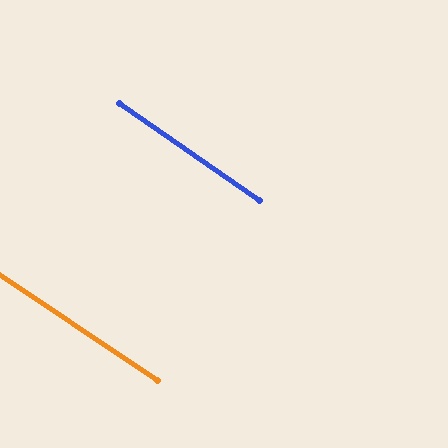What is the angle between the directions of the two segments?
Approximately 1 degree.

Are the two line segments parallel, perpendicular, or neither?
Parallel — their directions differ by only 0.8°.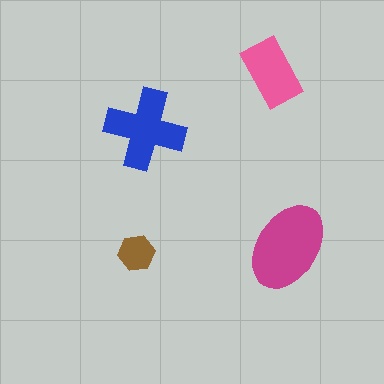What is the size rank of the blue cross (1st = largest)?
2nd.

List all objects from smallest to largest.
The brown hexagon, the pink rectangle, the blue cross, the magenta ellipse.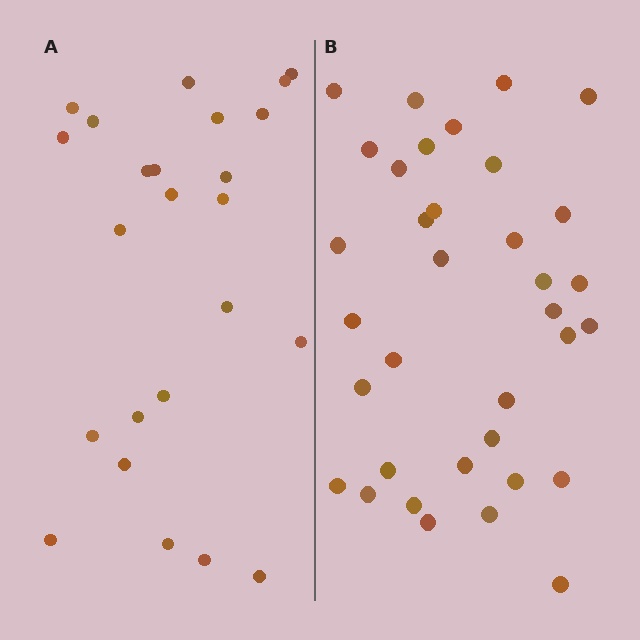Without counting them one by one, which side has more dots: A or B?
Region B (the right region) has more dots.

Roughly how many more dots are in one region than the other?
Region B has roughly 12 or so more dots than region A.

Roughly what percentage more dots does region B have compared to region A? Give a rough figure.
About 45% more.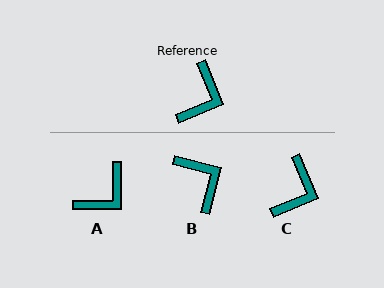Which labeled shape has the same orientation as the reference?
C.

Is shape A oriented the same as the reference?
No, it is off by about 23 degrees.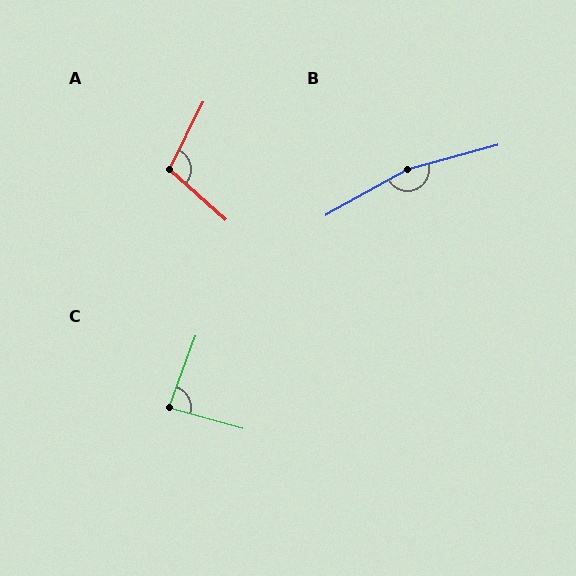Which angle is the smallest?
C, at approximately 85 degrees.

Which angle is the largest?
B, at approximately 166 degrees.